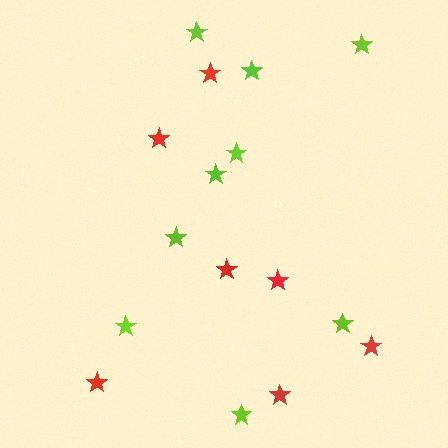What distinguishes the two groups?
There are 2 groups: one group of red stars (7) and one group of lime stars (9).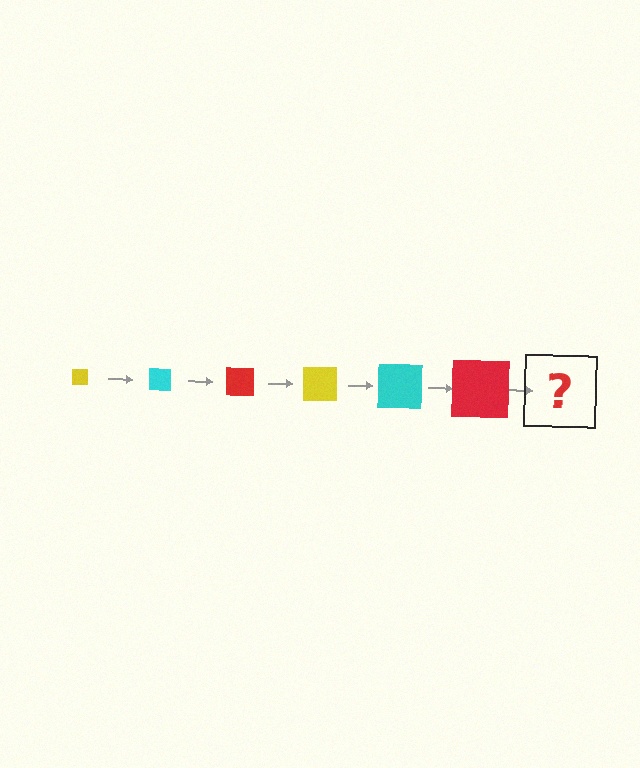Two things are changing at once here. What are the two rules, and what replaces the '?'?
The two rules are that the square grows larger each step and the color cycles through yellow, cyan, and red. The '?' should be a yellow square, larger than the previous one.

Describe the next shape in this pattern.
It should be a yellow square, larger than the previous one.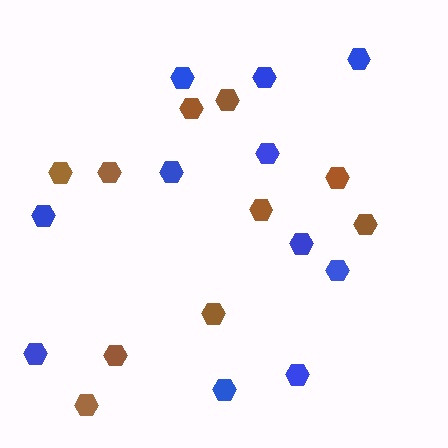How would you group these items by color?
There are 2 groups: one group of blue hexagons (11) and one group of brown hexagons (10).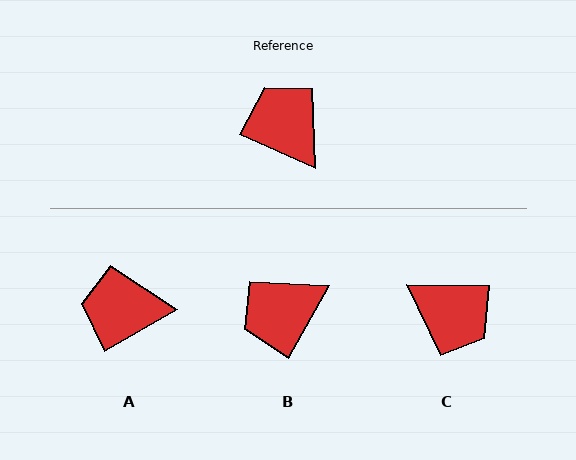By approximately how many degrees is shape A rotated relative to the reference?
Approximately 54 degrees counter-clockwise.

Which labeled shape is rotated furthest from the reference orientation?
C, about 157 degrees away.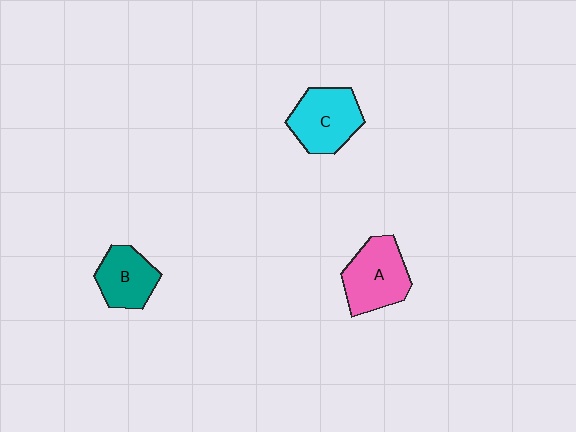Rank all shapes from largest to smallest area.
From largest to smallest: A (pink), C (cyan), B (teal).